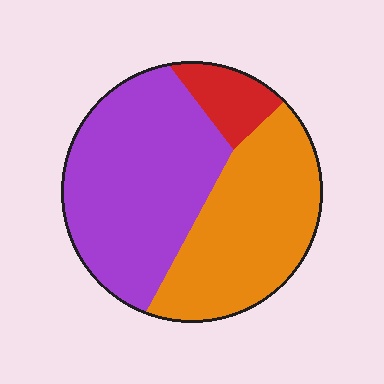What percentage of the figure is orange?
Orange takes up about two fifths (2/5) of the figure.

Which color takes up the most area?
Purple, at roughly 50%.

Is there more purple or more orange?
Purple.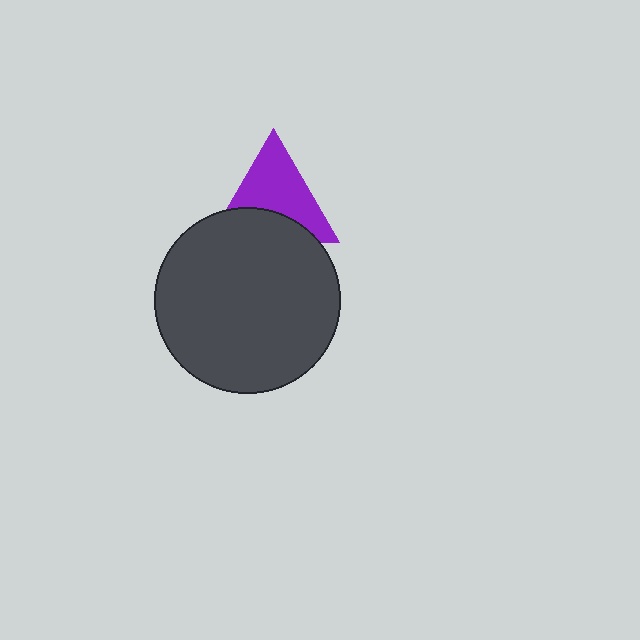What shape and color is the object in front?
The object in front is a dark gray circle.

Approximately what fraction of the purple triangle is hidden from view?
Roughly 38% of the purple triangle is hidden behind the dark gray circle.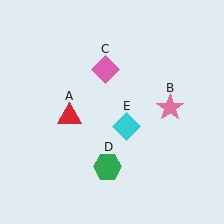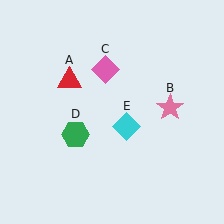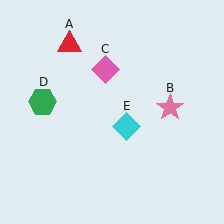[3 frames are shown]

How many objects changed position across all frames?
2 objects changed position: red triangle (object A), green hexagon (object D).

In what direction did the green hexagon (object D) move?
The green hexagon (object D) moved up and to the left.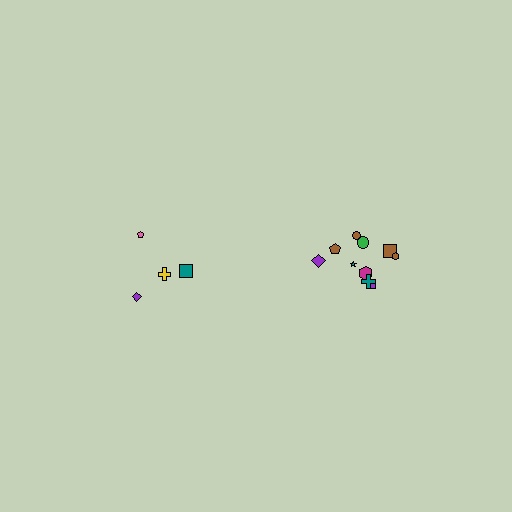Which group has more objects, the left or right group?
The right group.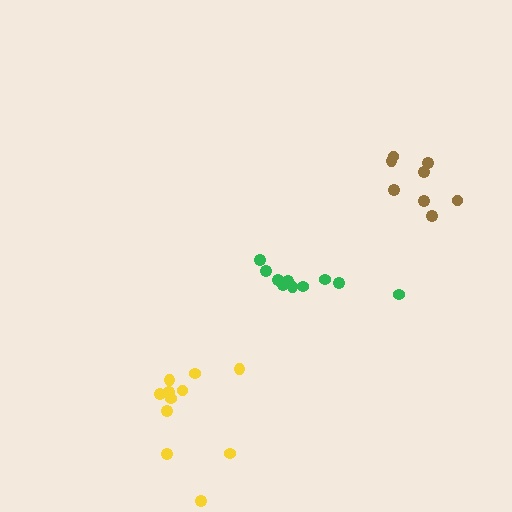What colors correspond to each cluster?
The clusters are colored: yellow, green, brown.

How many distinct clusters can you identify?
There are 3 distinct clusters.